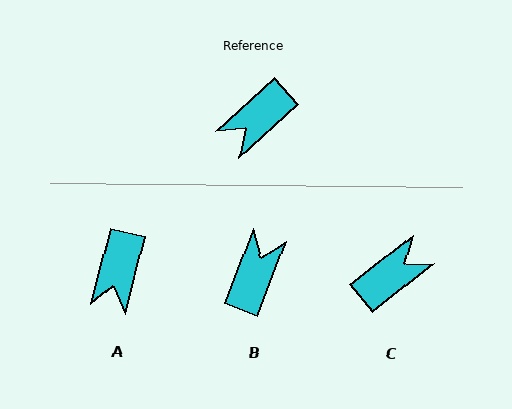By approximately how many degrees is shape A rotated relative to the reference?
Approximately 34 degrees counter-clockwise.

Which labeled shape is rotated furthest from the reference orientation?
C, about 176 degrees away.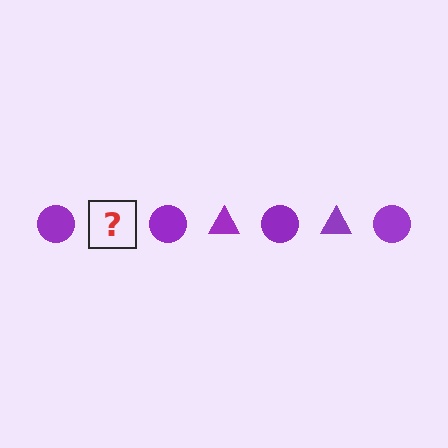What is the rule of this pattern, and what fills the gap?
The rule is that the pattern cycles through circle, triangle shapes in purple. The gap should be filled with a purple triangle.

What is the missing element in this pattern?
The missing element is a purple triangle.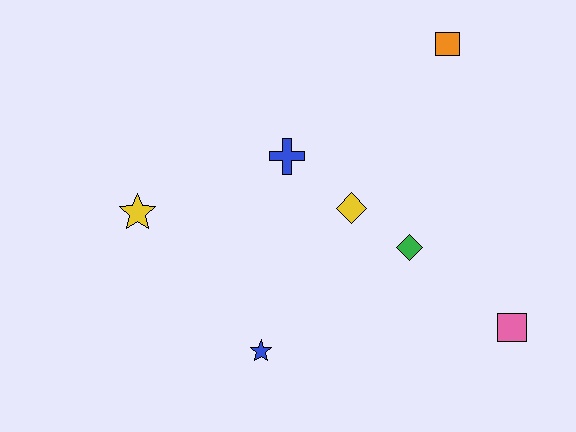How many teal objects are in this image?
There are no teal objects.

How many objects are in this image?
There are 7 objects.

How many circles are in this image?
There are no circles.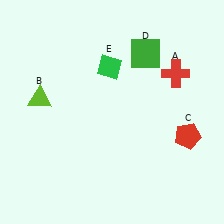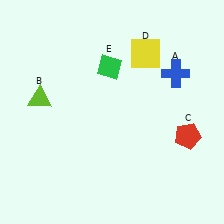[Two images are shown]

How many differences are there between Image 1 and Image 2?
There are 2 differences between the two images.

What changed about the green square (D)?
In Image 1, D is green. In Image 2, it changed to yellow.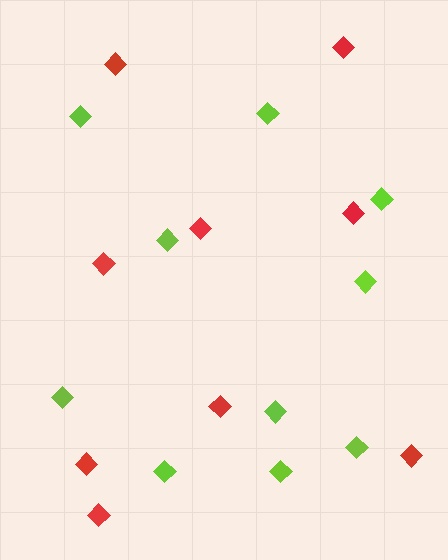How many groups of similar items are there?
There are 2 groups: one group of lime diamonds (10) and one group of red diamonds (9).